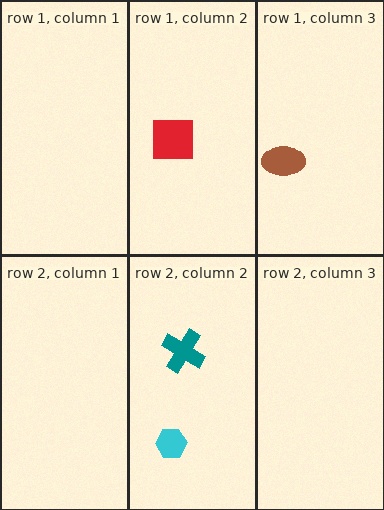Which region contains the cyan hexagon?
The row 2, column 2 region.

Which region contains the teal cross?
The row 2, column 2 region.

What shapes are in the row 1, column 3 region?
The brown ellipse.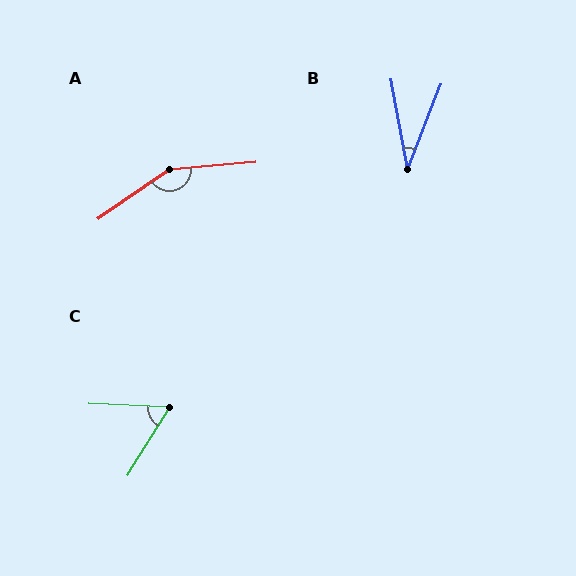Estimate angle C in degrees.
Approximately 61 degrees.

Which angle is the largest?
A, at approximately 150 degrees.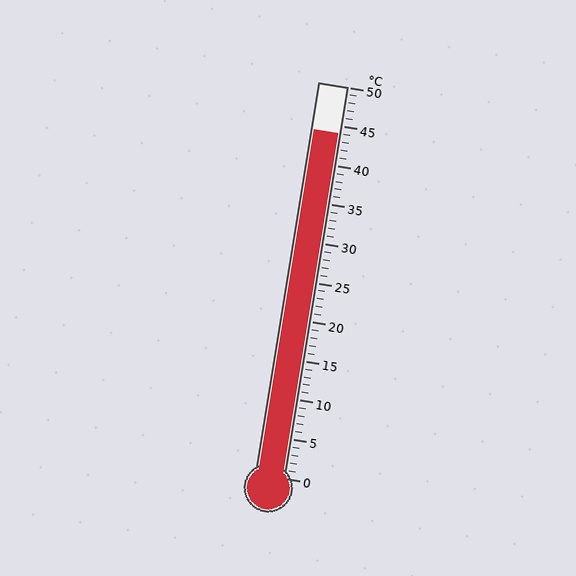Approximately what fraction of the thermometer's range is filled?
The thermometer is filled to approximately 90% of its range.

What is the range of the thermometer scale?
The thermometer scale ranges from 0°C to 50°C.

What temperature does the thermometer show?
The thermometer shows approximately 44°C.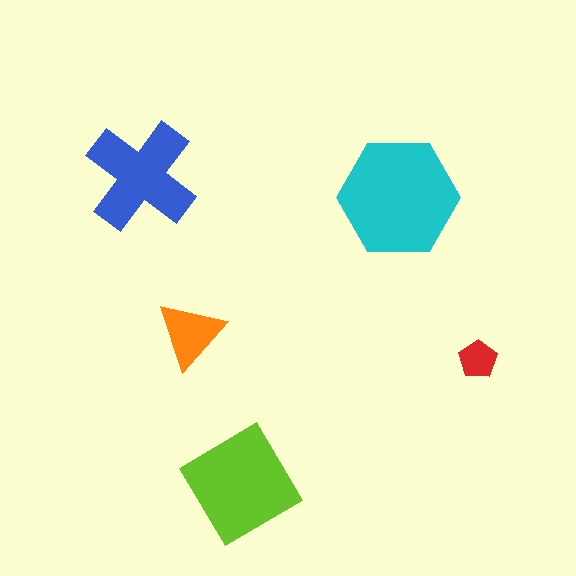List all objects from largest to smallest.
The cyan hexagon, the lime diamond, the blue cross, the orange triangle, the red pentagon.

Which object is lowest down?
The lime diamond is bottommost.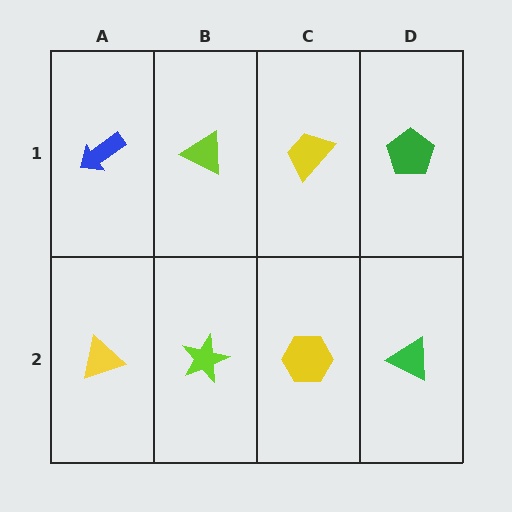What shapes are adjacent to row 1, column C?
A yellow hexagon (row 2, column C), a lime triangle (row 1, column B), a green pentagon (row 1, column D).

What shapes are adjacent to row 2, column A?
A blue arrow (row 1, column A), a lime star (row 2, column B).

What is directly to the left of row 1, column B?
A blue arrow.